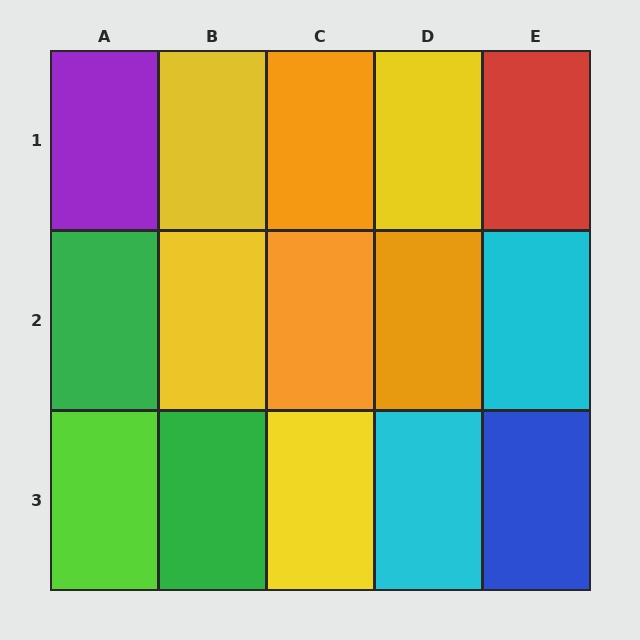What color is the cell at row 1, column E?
Red.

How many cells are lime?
1 cell is lime.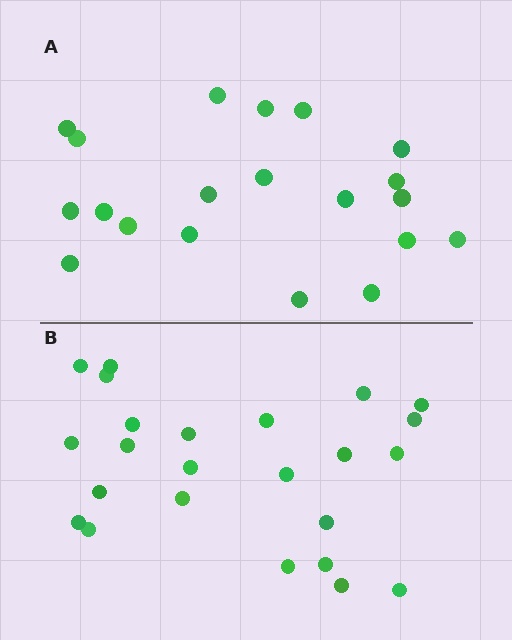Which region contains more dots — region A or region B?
Region B (the bottom region) has more dots.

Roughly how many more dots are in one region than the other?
Region B has about 4 more dots than region A.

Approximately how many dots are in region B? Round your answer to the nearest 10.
About 20 dots. (The exact count is 24, which rounds to 20.)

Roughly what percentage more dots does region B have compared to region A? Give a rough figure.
About 20% more.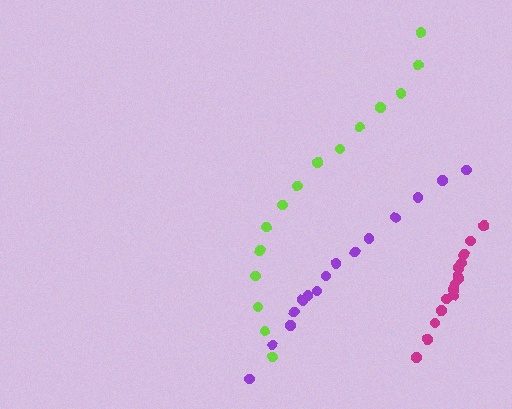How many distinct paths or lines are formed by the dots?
There are 3 distinct paths.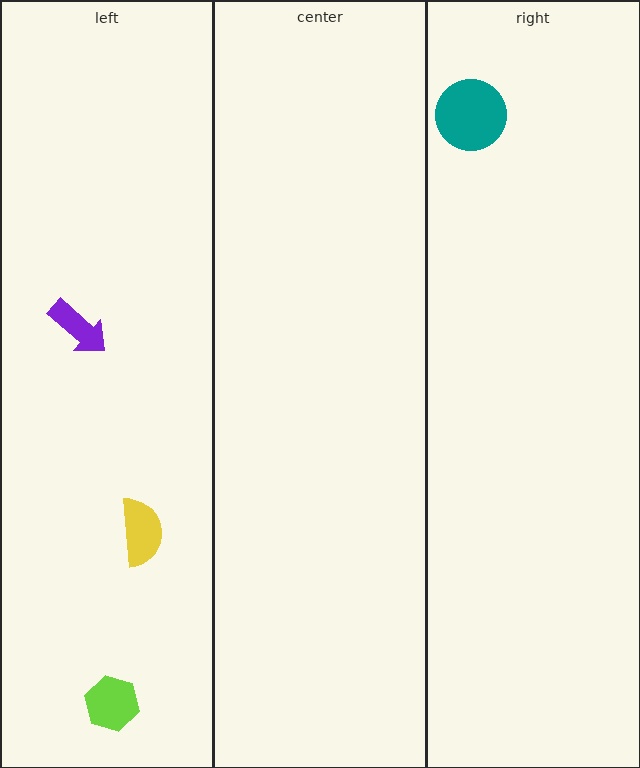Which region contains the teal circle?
The right region.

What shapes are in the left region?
The purple arrow, the yellow semicircle, the lime hexagon.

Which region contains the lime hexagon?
The left region.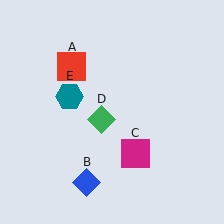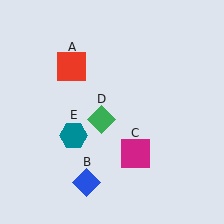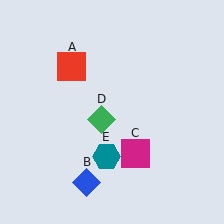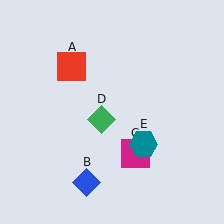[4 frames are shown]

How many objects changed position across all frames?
1 object changed position: teal hexagon (object E).